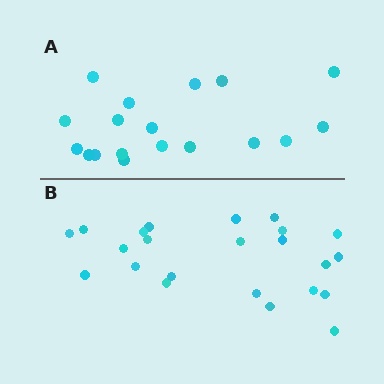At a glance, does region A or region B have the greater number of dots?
Region B (the bottom region) has more dots.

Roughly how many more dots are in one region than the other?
Region B has about 5 more dots than region A.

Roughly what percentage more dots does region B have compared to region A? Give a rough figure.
About 30% more.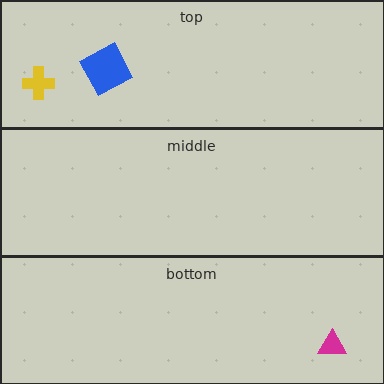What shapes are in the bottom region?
The magenta triangle.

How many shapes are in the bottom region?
1.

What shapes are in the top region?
The blue square, the yellow cross.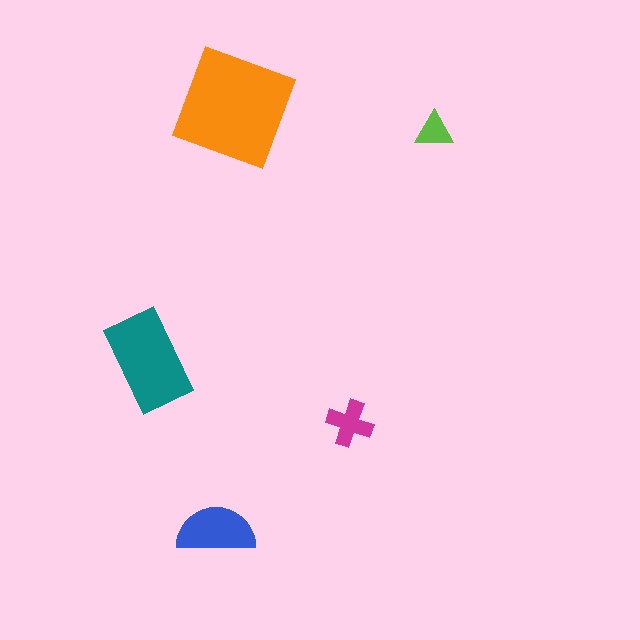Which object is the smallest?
The lime triangle.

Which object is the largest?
The orange square.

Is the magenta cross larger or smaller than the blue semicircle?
Smaller.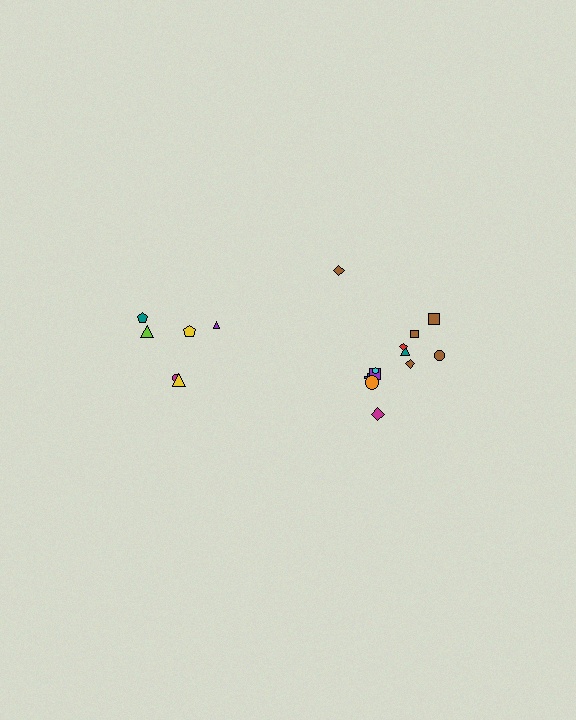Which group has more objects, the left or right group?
The right group.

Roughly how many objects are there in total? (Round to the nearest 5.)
Roughly 20 objects in total.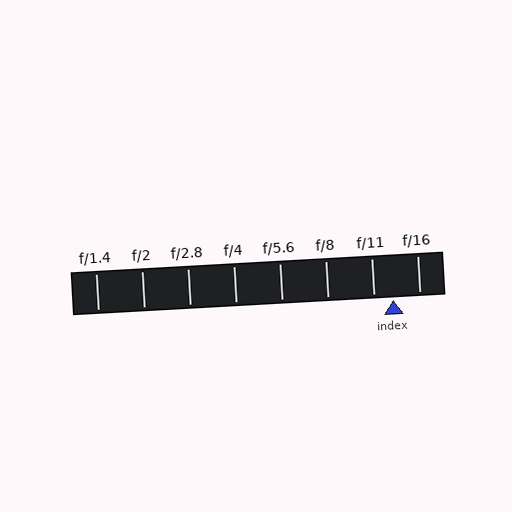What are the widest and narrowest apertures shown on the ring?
The widest aperture shown is f/1.4 and the narrowest is f/16.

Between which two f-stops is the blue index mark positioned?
The index mark is between f/11 and f/16.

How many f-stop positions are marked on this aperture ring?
There are 8 f-stop positions marked.